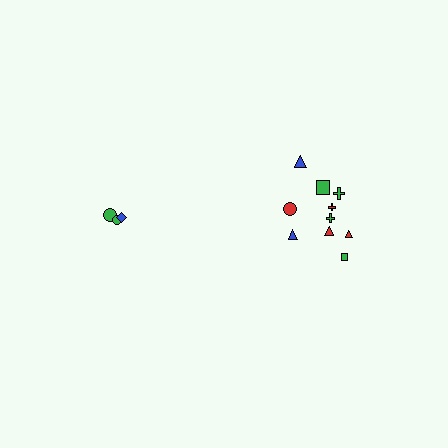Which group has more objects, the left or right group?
The right group.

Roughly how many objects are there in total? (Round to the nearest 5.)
Roughly 15 objects in total.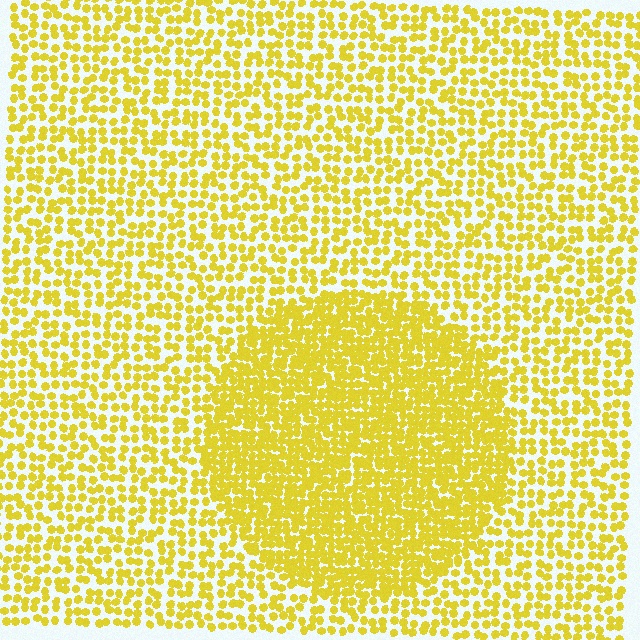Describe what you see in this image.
The image contains small yellow elements arranged at two different densities. A circle-shaped region is visible where the elements are more densely packed than the surrounding area.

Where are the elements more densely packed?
The elements are more densely packed inside the circle boundary.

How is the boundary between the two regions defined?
The boundary is defined by a change in element density (approximately 1.9x ratio). All elements are the same color, size, and shape.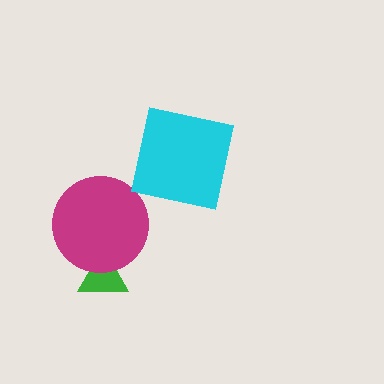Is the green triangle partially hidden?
Yes, it is partially covered by another shape.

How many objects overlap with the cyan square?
0 objects overlap with the cyan square.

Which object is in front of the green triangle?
The magenta circle is in front of the green triangle.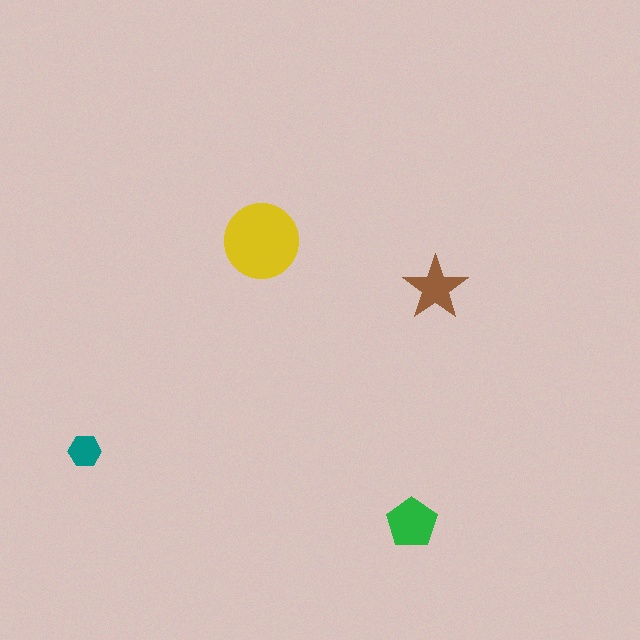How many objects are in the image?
There are 4 objects in the image.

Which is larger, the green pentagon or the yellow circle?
The yellow circle.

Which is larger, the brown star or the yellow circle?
The yellow circle.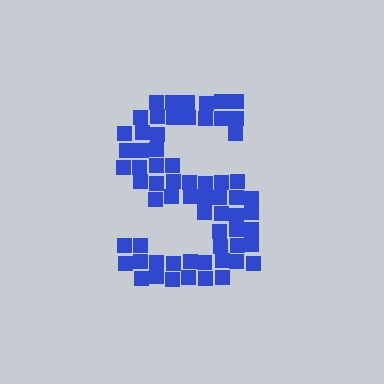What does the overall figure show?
The overall figure shows the letter S.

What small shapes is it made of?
It is made of small squares.